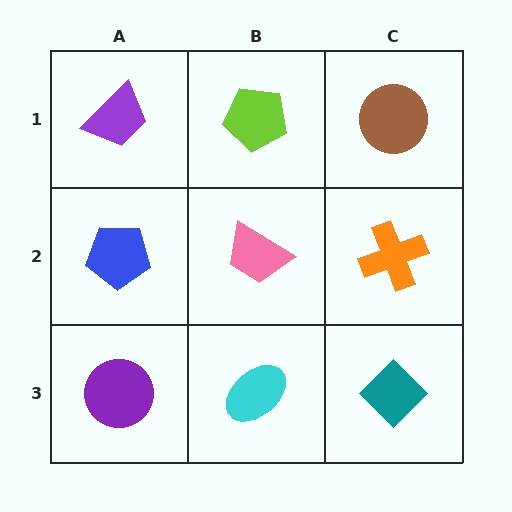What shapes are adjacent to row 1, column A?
A blue pentagon (row 2, column A), a lime pentagon (row 1, column B).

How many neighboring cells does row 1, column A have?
2.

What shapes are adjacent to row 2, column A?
A purple trapezoid (row 1, column A), a purple circle (row 3, column A), a pink trapezoid (row 2, column B).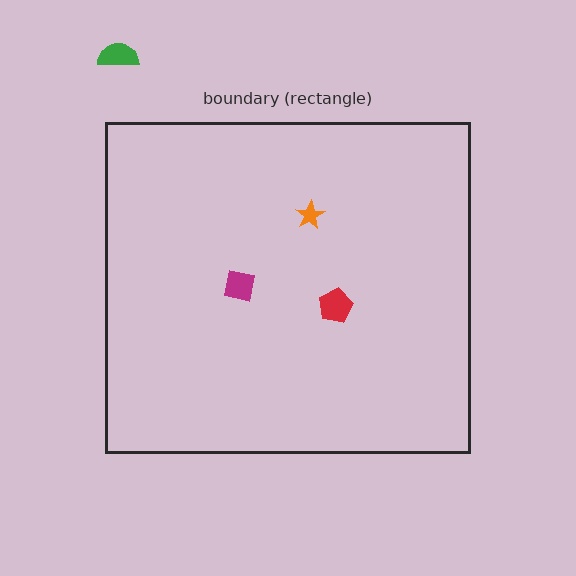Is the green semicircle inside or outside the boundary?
Outside.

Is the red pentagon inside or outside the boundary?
Inside.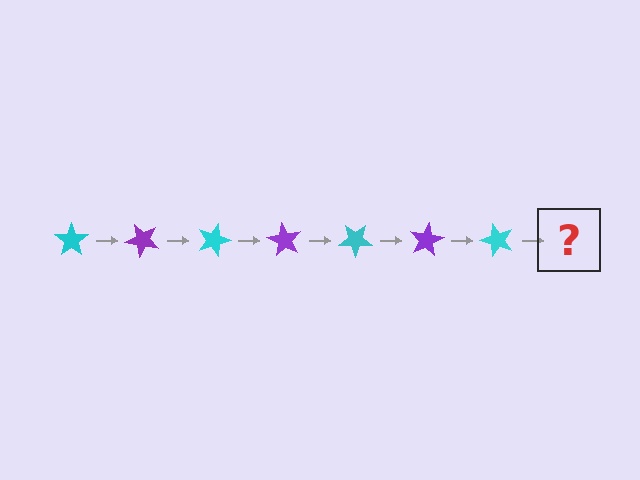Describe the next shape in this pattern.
It should be a purple star, rotated 315 degrees from the start.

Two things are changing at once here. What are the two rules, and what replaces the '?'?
The two rules are that it rotates 45 degrees each step and the color cycles through cyan and purple. The '?' should be a purple star, rotated 315 degrees from the start.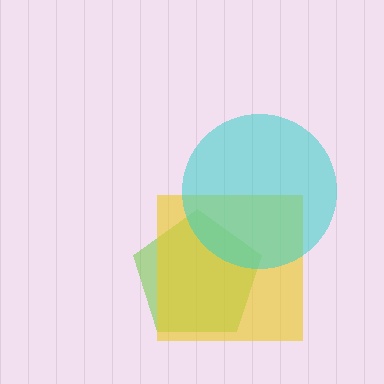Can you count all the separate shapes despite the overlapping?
Yes, there are 3 separate shapes.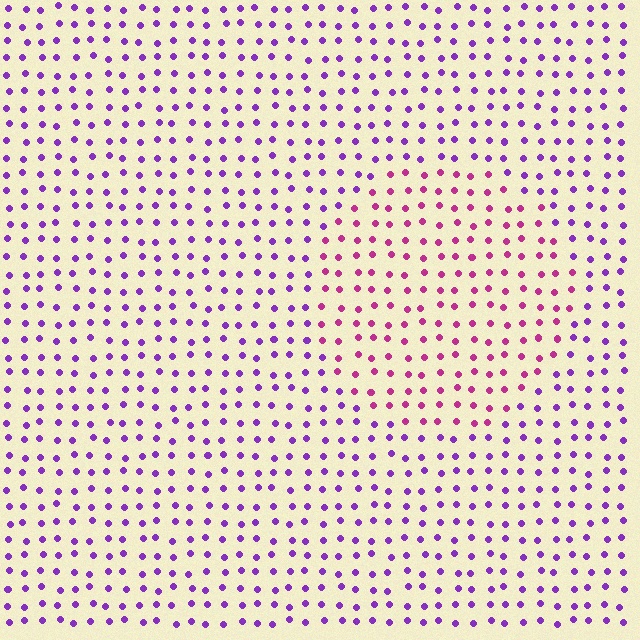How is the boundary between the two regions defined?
The boundary is defined purely by a slight shift in hue (about 42 degrees). Spacing, size, and orientation are identical on both sides.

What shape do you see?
I see a circle.